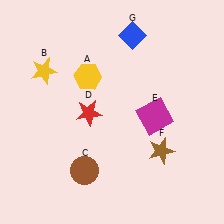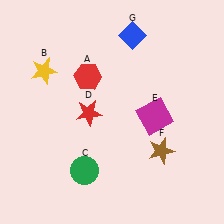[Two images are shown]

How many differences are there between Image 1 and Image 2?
There are 2 differences between the two images.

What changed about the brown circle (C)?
In Image 1, C is brown. In Image 2, it changed to green.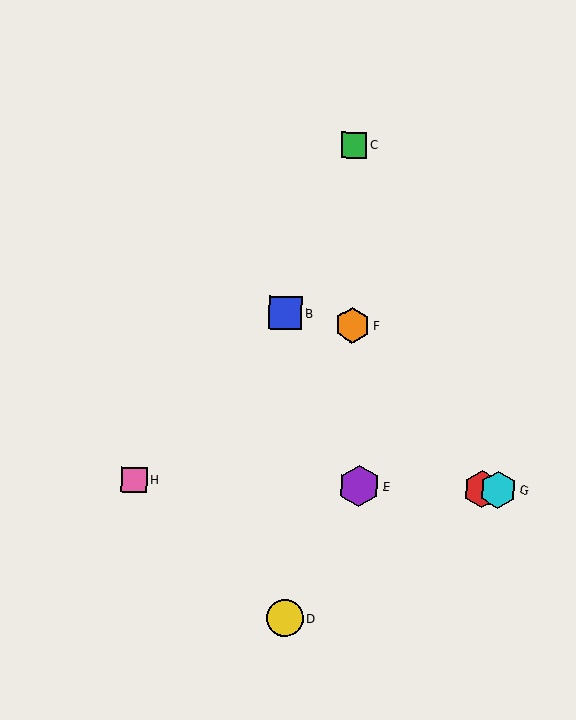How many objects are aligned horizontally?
4 objects (A, E, G, H) are aligned horizontally.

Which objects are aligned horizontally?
Objects A, E, G, H are aligned horizontally.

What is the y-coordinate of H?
Object H is at y≈480.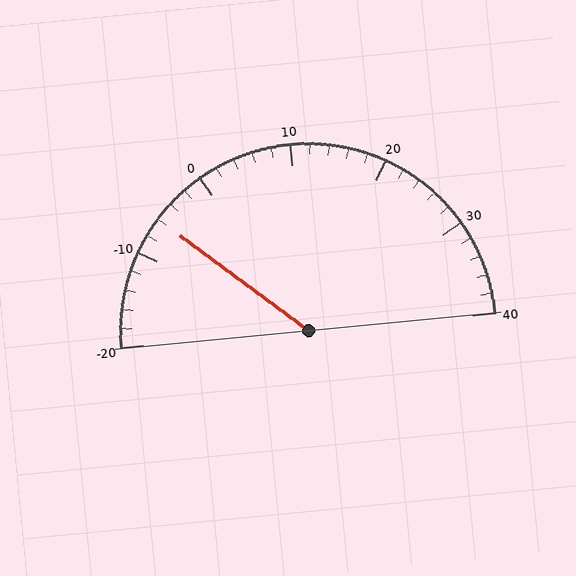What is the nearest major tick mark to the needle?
The nearest major tick mark is -10.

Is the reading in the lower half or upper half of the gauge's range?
The reading is in the lower half of the range (-20 to 40).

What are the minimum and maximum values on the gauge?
The gauge ranges from -20 to 40.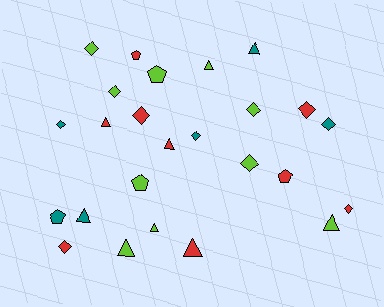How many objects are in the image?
There are 25 objects.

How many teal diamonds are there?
There are 3 teal diamonds.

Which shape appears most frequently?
Diamond, with 11 objects.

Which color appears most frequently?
Lime, with 10 objects.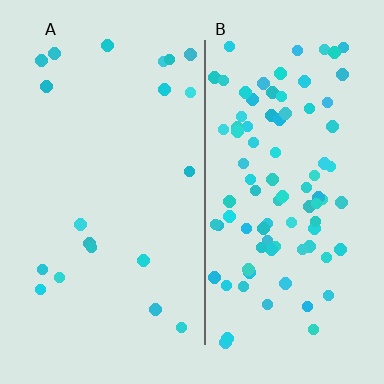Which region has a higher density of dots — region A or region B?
B (the right).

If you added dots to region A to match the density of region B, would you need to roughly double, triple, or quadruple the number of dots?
Approximately quadruple.